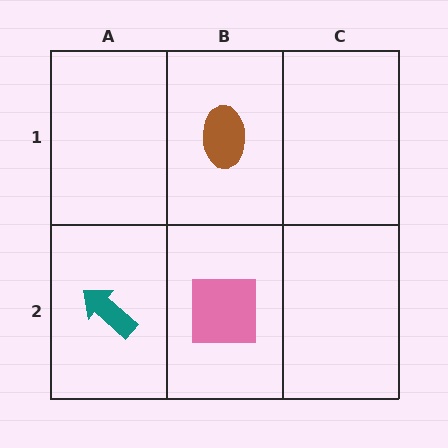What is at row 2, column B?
A pink square.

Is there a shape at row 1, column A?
No, that cell is empty.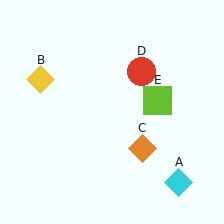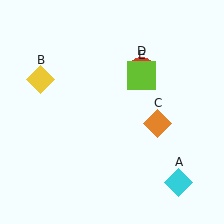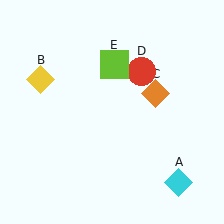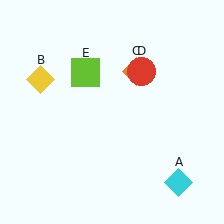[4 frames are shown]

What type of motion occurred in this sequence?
The orange diamond (object C), lime square (object E) rotated counterclockwise around the center of the scene.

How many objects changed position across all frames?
2 objects changed position: orange diamond (object C), lime square (object E).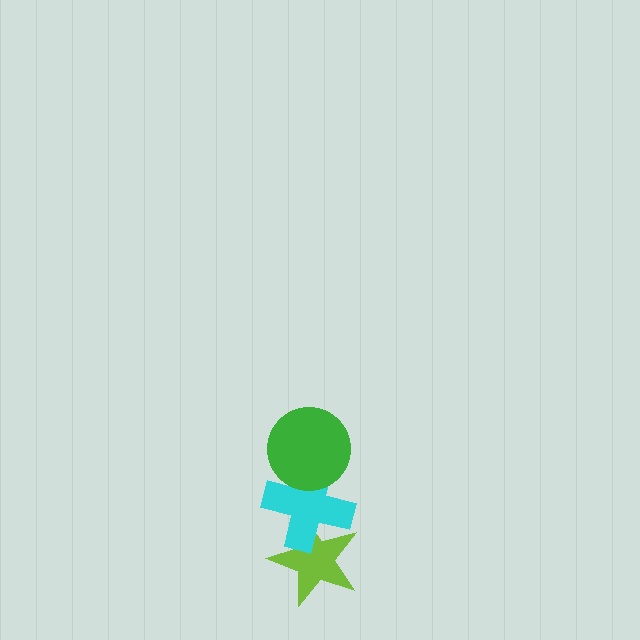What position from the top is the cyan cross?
The cyan cross is 2nd from the top.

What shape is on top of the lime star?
The cyan cross is on top of the lime star.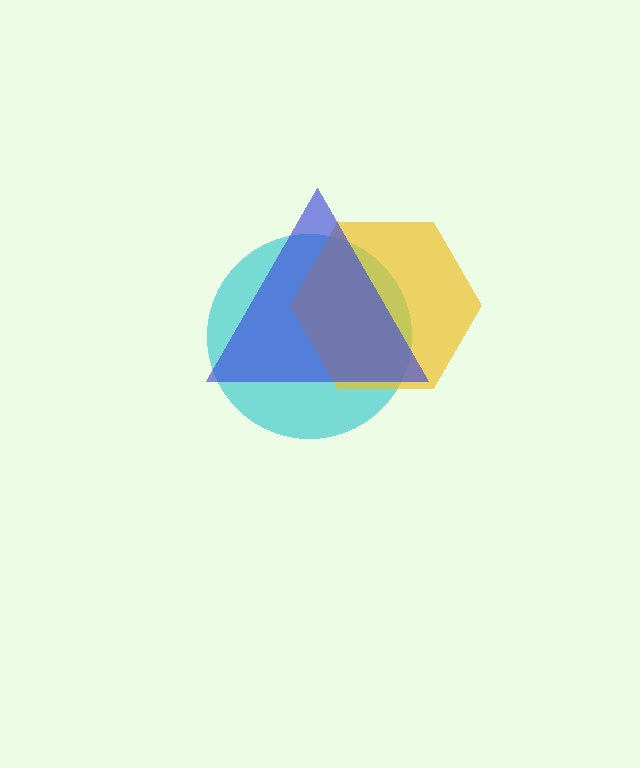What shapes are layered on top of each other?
The layered shapes are: a cyan circle, a yellow hexagon, a blue triangle.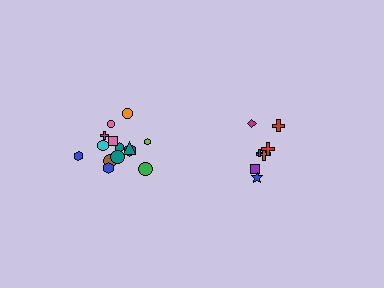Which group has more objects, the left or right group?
The left group.